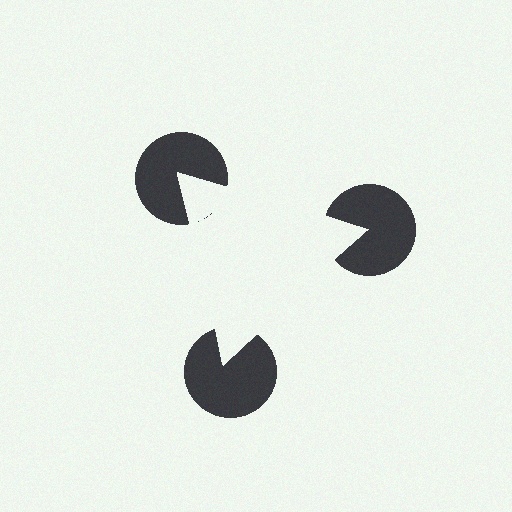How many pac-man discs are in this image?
There are 3 — one at each vertex of the illusory triangle.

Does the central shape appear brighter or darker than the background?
It typically appears slightly brighter than the background, even though no actual brightness change is drawn.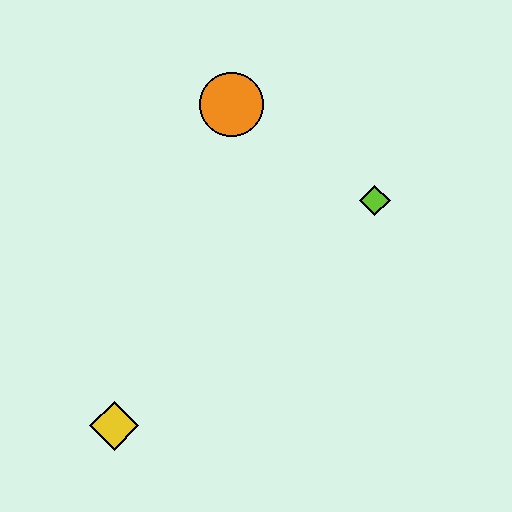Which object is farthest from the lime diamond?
The yellow diamond is farthest from the lime diamond.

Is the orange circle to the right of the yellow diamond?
Yes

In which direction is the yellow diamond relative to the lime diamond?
The yellow diamond is to the left of the lime diamond.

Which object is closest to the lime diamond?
The orange circle is closest to the lime diamond.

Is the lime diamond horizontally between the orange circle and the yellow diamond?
No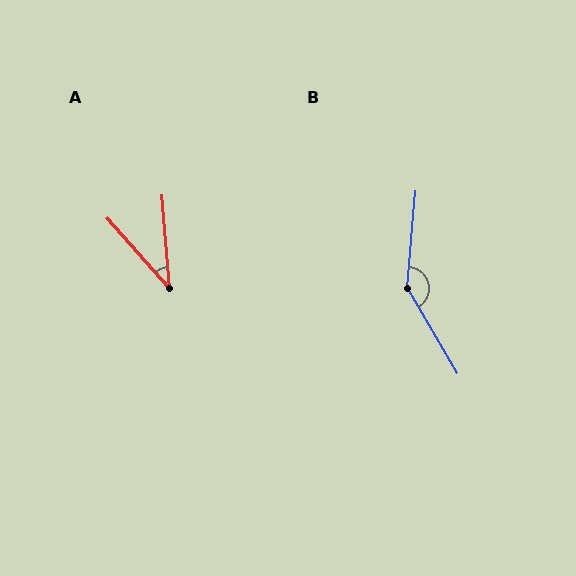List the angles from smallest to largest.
A (37°), B (145°).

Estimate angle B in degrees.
Approximately 145 degrees.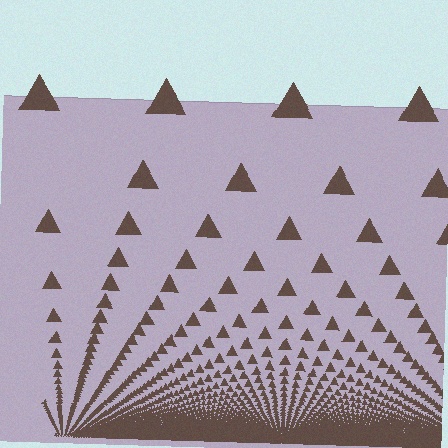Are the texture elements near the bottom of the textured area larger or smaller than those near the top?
Smaller. The gradient is inverted — elements near the bottom are smaller and denser.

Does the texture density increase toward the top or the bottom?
Density increases toward the bottom.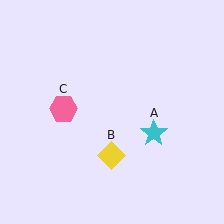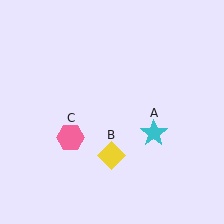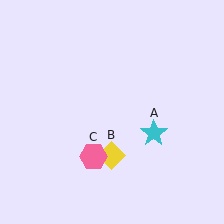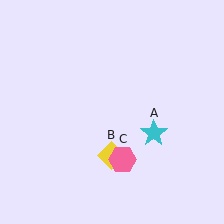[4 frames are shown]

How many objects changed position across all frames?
1 object changed position: pink hexagon (object C).